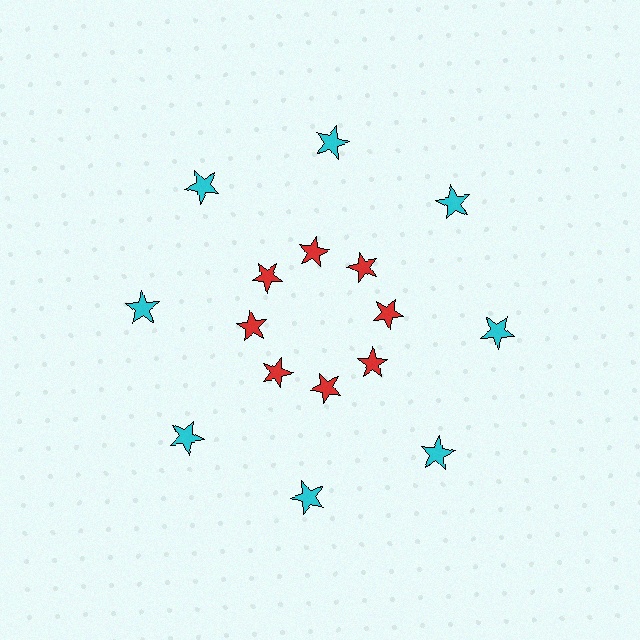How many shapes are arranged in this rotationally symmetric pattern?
There are 16 shapes, arranged in 8 groups of 2.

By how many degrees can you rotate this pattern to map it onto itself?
The pattern maps onto itself every 45 degrees of rotation.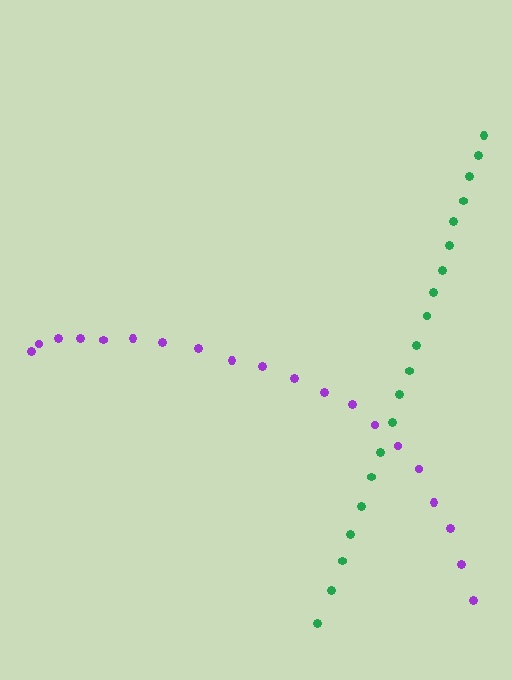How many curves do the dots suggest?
There are 2 distinct paths.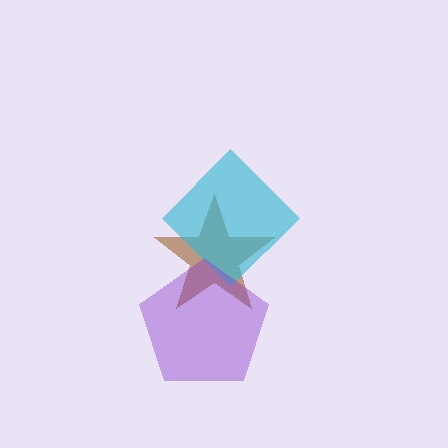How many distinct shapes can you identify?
There are 3 distinct shapes: a brown star, a cyan diamond, a purple pentagon.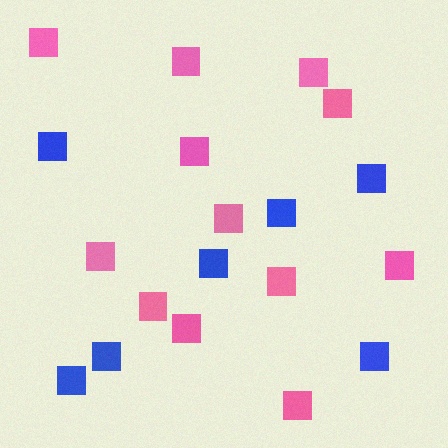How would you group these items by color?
There are 2 groups: one group of pink squares (12) and one group of blue squares (7).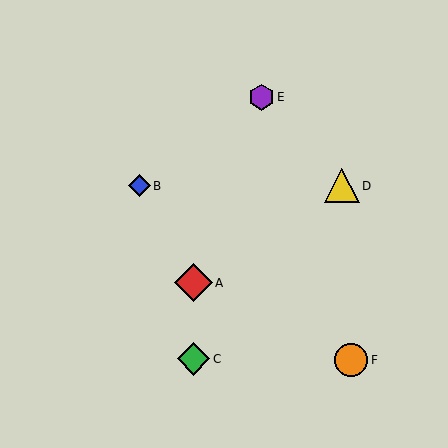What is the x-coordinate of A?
Object A is at x≈193.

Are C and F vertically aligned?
No, C is at x≈193 and F is at x≈351.